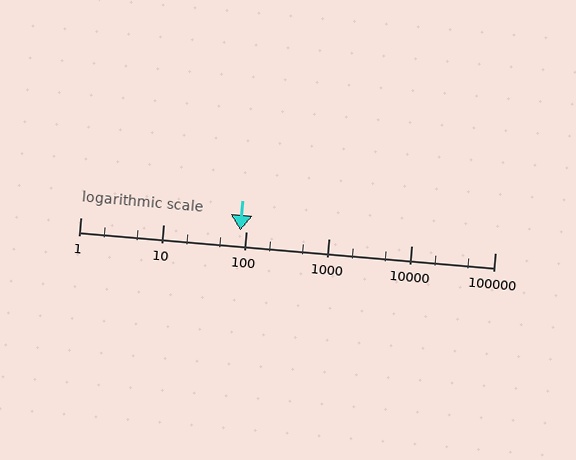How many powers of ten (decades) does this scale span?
The scale spans 5 decades, from 1 to 100000.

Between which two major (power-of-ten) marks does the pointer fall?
The pointer is between 10 and 100.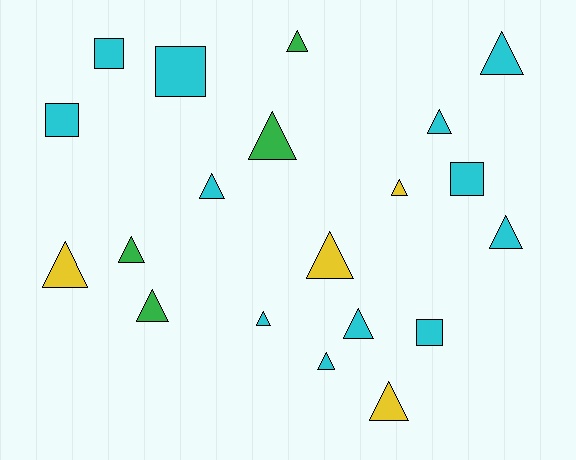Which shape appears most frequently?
Triangle, with 15 objects.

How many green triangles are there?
There are 4 green triangles.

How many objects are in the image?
There are 20 objects.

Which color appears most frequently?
Cyan, with 12 objects.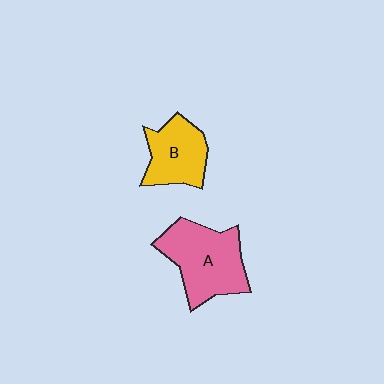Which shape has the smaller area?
Shape B (yellow).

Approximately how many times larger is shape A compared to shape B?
Approximately 1.4 times.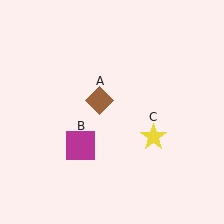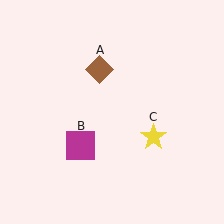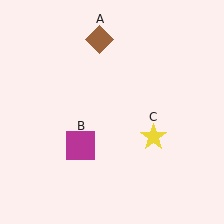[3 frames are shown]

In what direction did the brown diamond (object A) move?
The brown diamond (object A) moved up.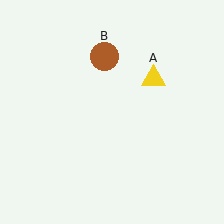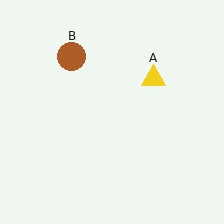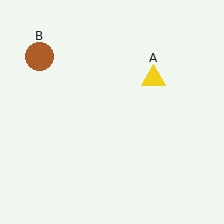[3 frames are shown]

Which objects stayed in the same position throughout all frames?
Yellow triangle (object A) remained stationary.